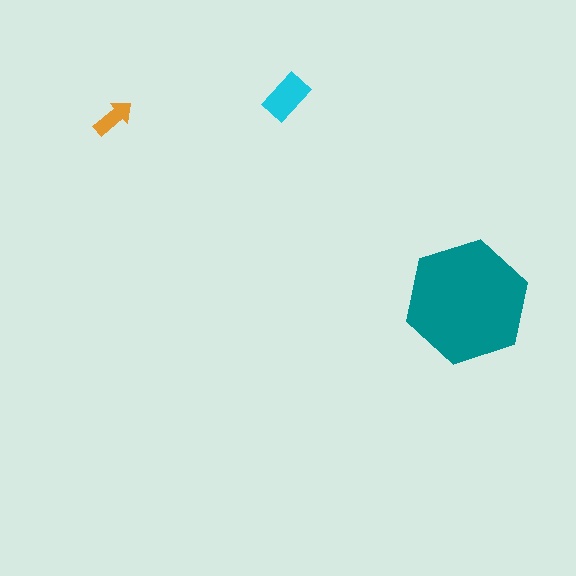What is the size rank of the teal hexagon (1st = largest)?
1st.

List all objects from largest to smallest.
The teal hexagon, the cyan rectangle, the orange arrow.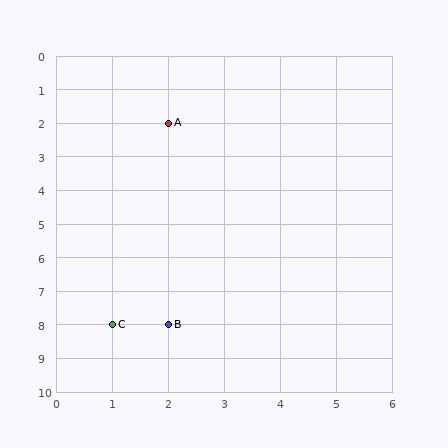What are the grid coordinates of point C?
Point C is at grid coordinates (1, 8).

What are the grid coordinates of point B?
Point B is at grid coordinates (2, 8).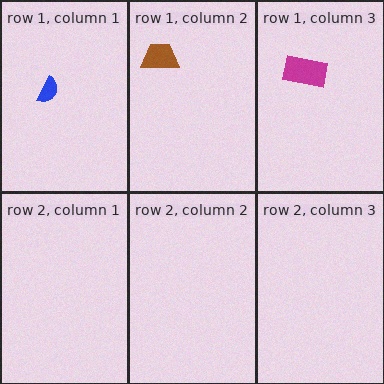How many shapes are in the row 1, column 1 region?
1.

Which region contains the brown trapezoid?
The row 1, column 2 region.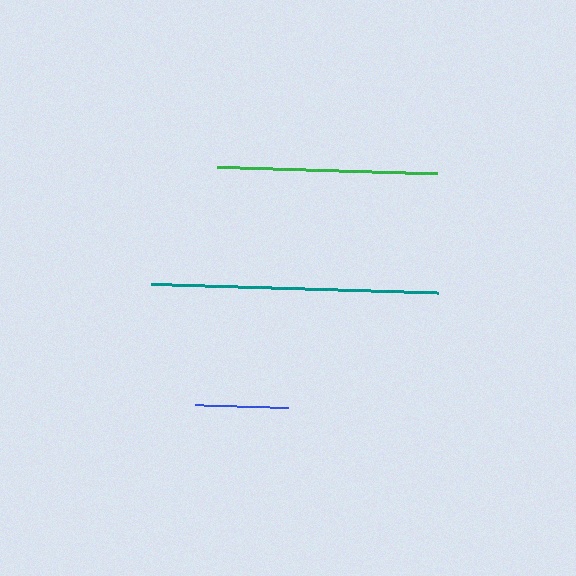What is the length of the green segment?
The green segment is approximately 221 pixels long.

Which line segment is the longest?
The teal line is the longest at approximately 286 pixels.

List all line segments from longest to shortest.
From longest to shortest: teal, green, blue.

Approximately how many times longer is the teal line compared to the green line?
The teal line is approximately 1.3 times the length of the green line.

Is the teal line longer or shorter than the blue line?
The teal line is longer than the blue line.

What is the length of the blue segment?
The blue segment is approximately 93 pixels long.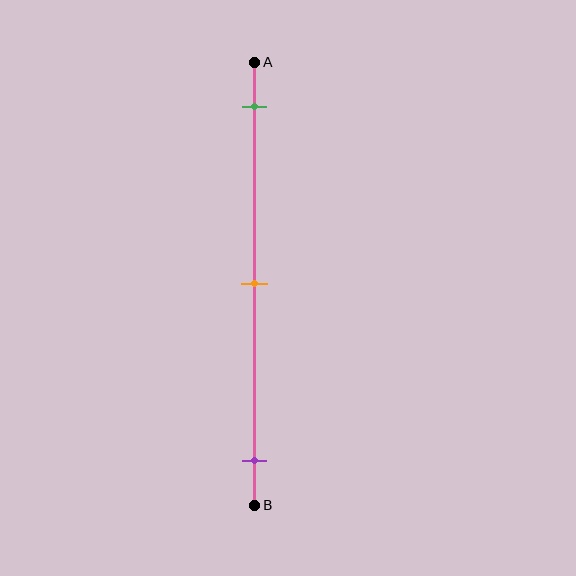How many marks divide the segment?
There are 3 marks dividing the segment.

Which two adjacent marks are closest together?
The green and orange marks are the closest adjacent pair.